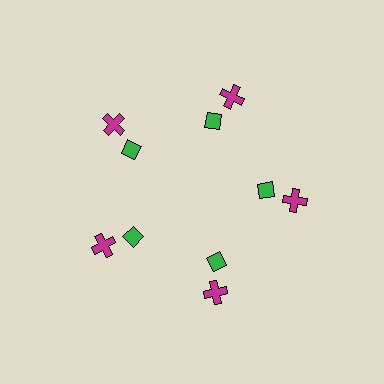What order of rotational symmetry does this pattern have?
This pattern has 5-fold rotational symmetry.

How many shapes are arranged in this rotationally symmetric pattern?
There are 10 shapes, arranged in 5 groups of 2.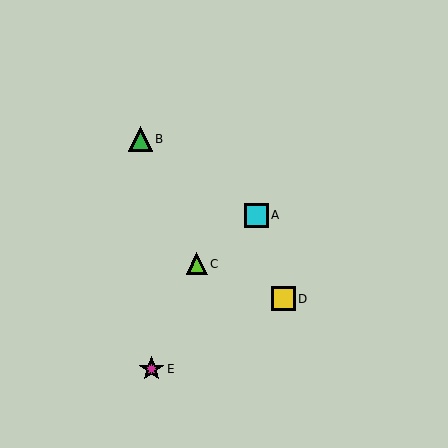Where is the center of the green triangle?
The center of the green triangle is at (140, 139).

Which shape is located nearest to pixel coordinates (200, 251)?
The lime triangle (labeled C) at (197, 264) is nearest to that location.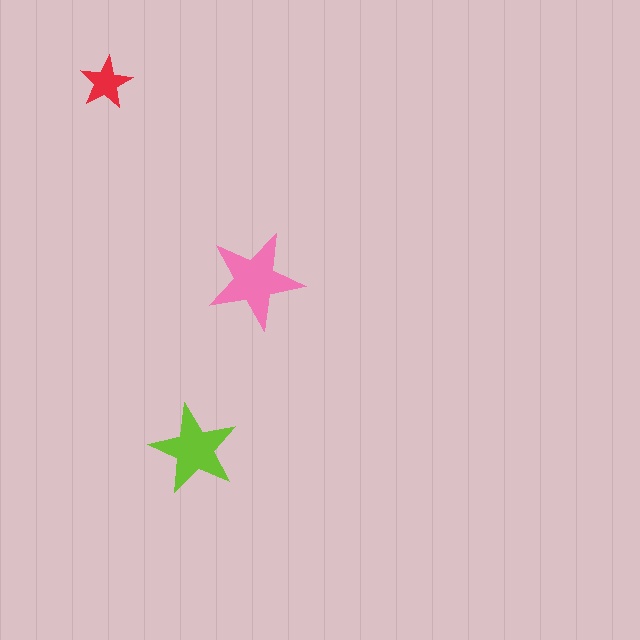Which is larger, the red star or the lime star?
The lime one.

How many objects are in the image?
There are 3 objects in the image.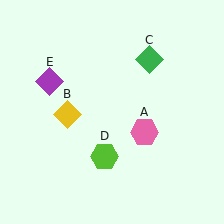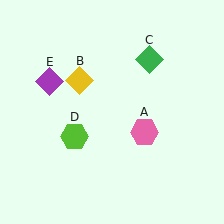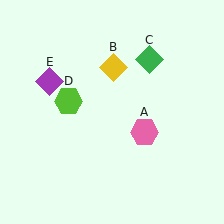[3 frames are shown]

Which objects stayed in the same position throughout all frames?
Pink hexagon (object A) and green diamond (object C) and purple diamond (object E) remained stationary.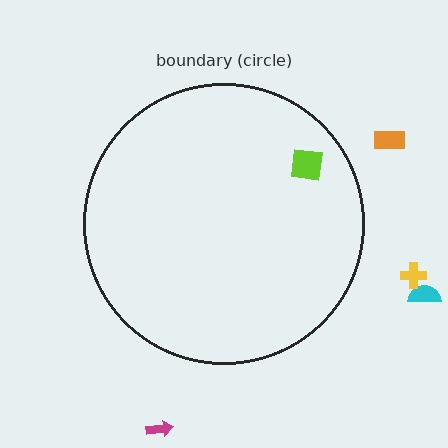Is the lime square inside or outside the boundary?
Inside.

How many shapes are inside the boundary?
1 inside, 4 outside.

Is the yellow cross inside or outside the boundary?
Outside.